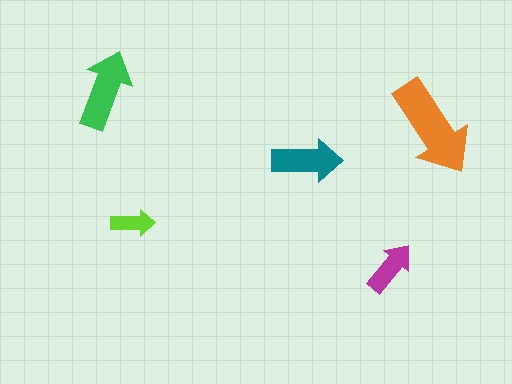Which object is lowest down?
The magenta arrow is bottommost.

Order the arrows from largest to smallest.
the orange one, the green one, the teal one, the magenta one, the lime one.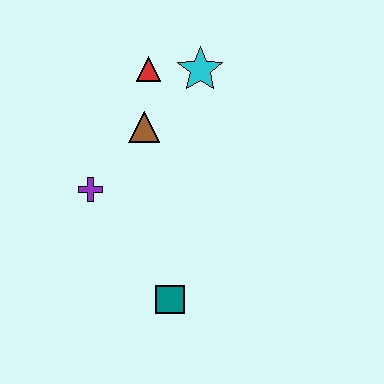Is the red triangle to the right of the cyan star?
No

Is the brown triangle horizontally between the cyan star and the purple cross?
Yes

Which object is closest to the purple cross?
The brown triangle is closest to the purple cross.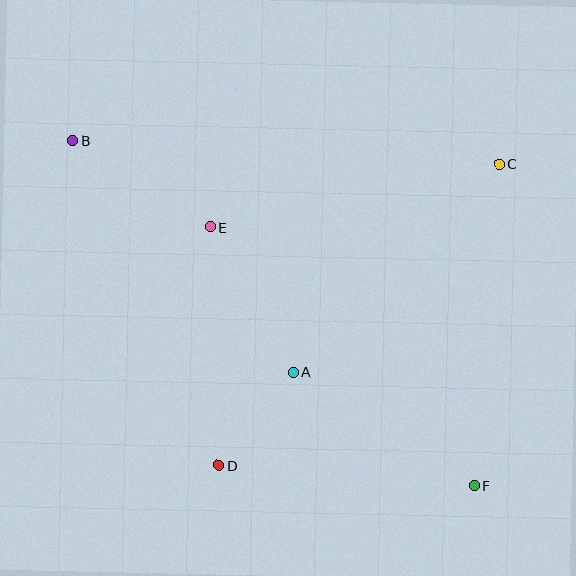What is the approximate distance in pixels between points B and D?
The distance between B and D is approximately 356 pixels.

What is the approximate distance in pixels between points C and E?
The distance between C and E is approximately 295 pixels.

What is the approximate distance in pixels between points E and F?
The distance between E and F is approximately 370 pixels.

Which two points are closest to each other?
Points A and D are closest to each other.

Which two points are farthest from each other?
Points B and F are farthest from each other.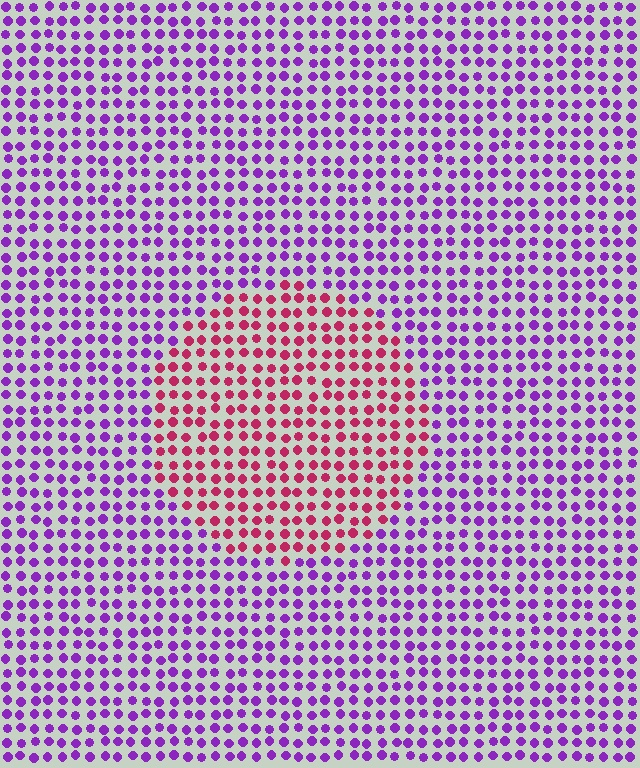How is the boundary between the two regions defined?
The boundary is defined purely by a slight shift in hue (about 56 degrees). Spacing, size, and orientation are identical on both sides.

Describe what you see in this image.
The image is filled with small purple elements in a uniform arrangement. A circle-shaped region is visible where the elements are tinted to a slightly different hue, forming a subtle color boundary.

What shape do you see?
I see a circle.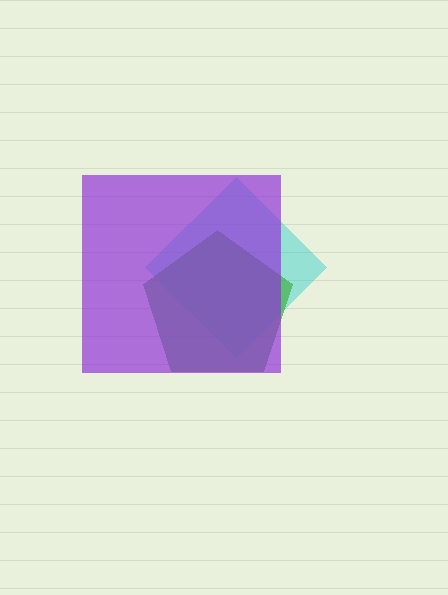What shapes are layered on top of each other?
The layered shapes are: a cyan diamond, a green pentagon, a purple square.